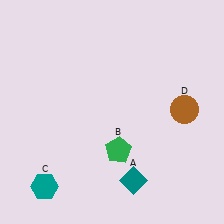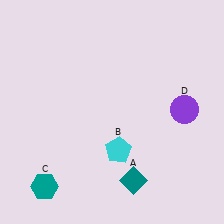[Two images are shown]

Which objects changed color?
B changed from green to cyan. D changed from brown to purple.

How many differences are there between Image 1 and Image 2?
There are 2 differences between the two images.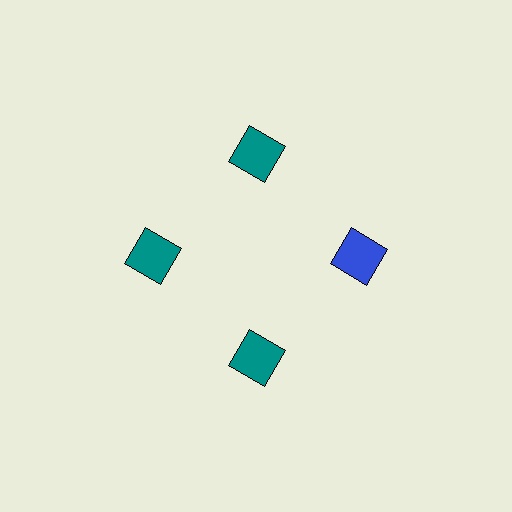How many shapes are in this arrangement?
There are 4 shapes arranged in a ring pattern.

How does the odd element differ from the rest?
It has a different color: blue instead of teal.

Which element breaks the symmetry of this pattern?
The blue square at roughly the 3 o'clock position breaks the symmetry. All other shapes are teal squares.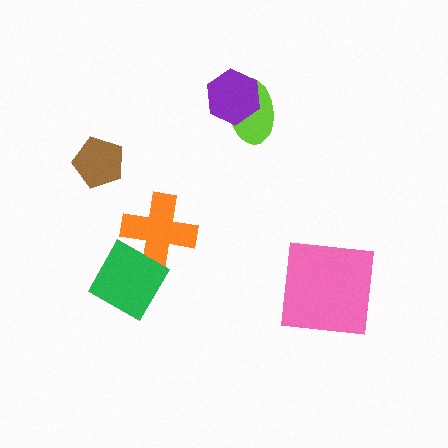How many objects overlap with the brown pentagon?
0 objects overlap with the brown pentagon.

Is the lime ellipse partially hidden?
Yes, it is partially covered by another shape.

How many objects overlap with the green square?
1 object overlaps with the green square.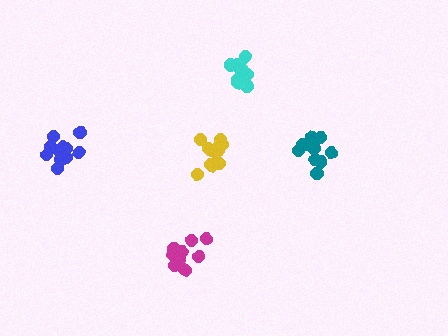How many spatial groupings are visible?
There are 5 spatial groupings.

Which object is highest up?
The cyan cluster is topmost.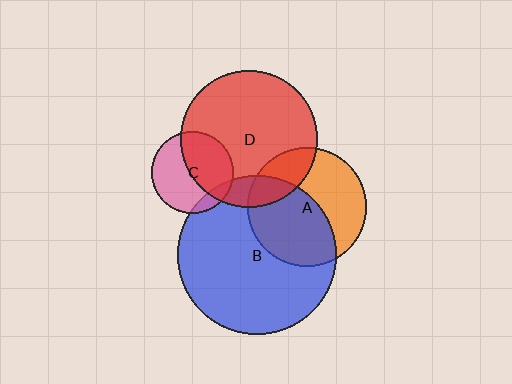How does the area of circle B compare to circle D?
Approximately 1.3 times.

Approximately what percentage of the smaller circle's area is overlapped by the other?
Approximately 20%.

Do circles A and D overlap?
Yes.